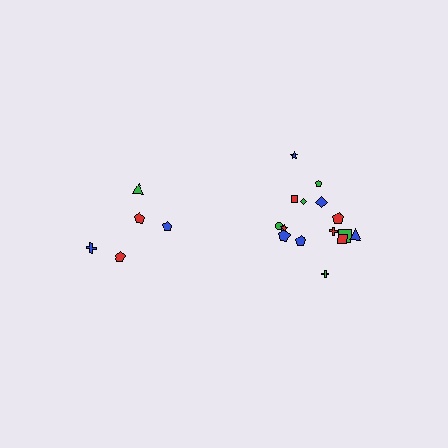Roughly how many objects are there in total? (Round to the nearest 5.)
Roughly 20 objects in total.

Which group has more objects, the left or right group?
The right group.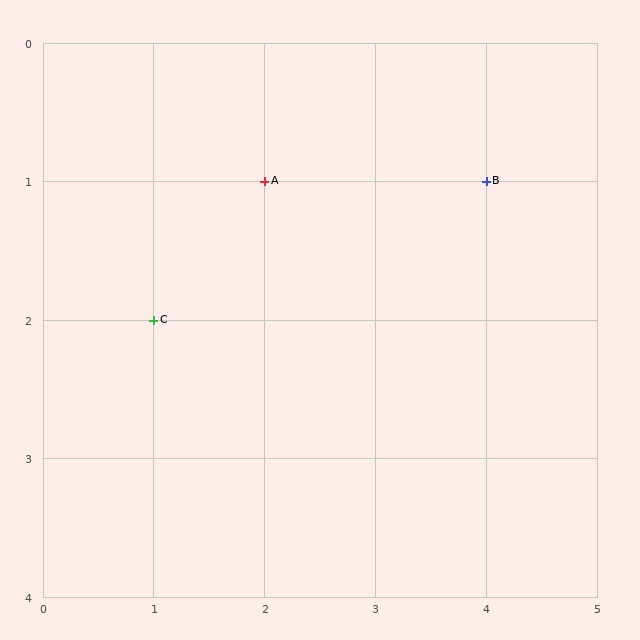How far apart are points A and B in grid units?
Points A and B are 2 columns apart.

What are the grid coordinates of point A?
Point A is at grid coordinates (2, 1).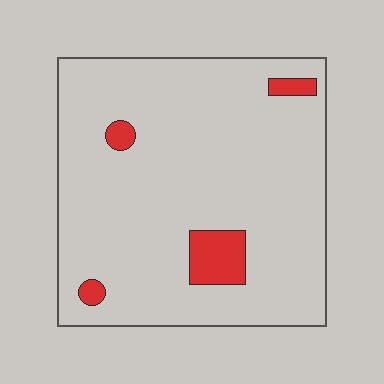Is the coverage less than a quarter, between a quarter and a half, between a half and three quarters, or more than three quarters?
Less than a quarter.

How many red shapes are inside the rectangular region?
4.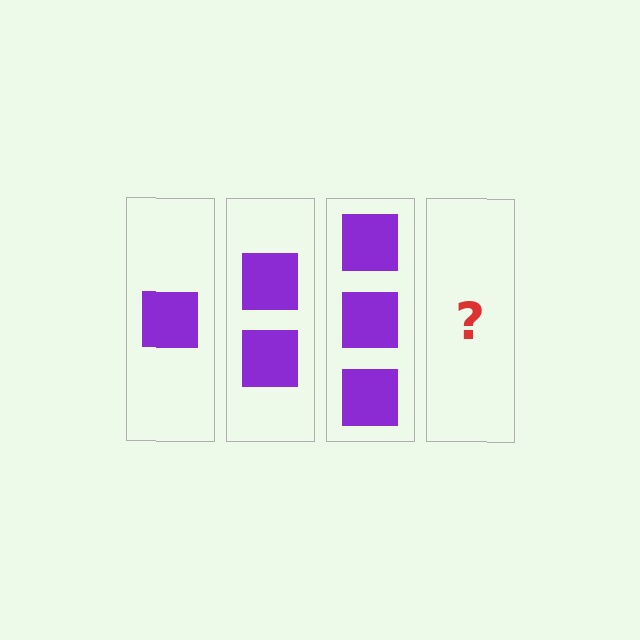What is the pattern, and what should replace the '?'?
The pattern is that each step adds one more square. The '?' should be 4 squares.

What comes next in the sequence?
The next element should be 4 squares.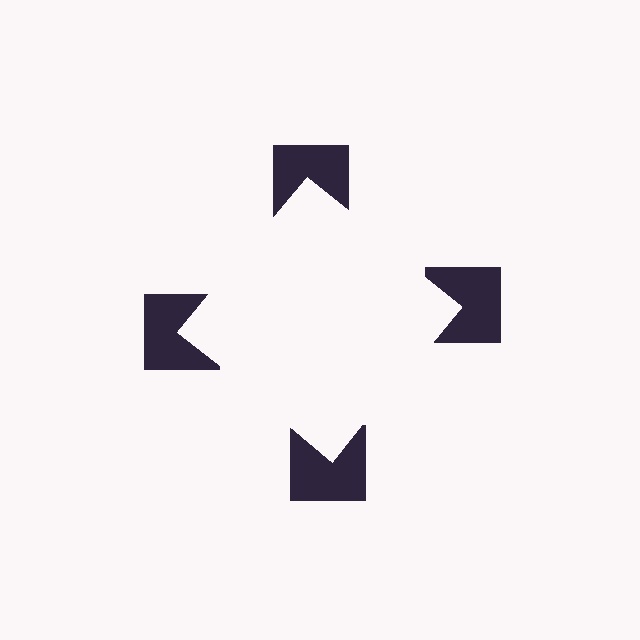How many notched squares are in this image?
There are 4 — one at each vertex of the illusory square.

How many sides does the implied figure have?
4 sides.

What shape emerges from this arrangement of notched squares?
An illusory square — its edges are inferred from the aligned wedge cuts in the notched squares, not physically drawn.